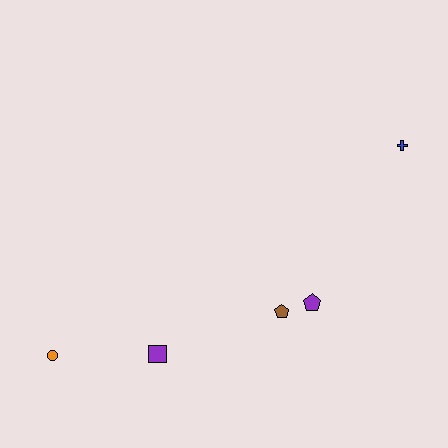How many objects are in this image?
There are 5 objects.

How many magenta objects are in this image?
There are no magenta objects.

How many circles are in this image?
There is 1 circle.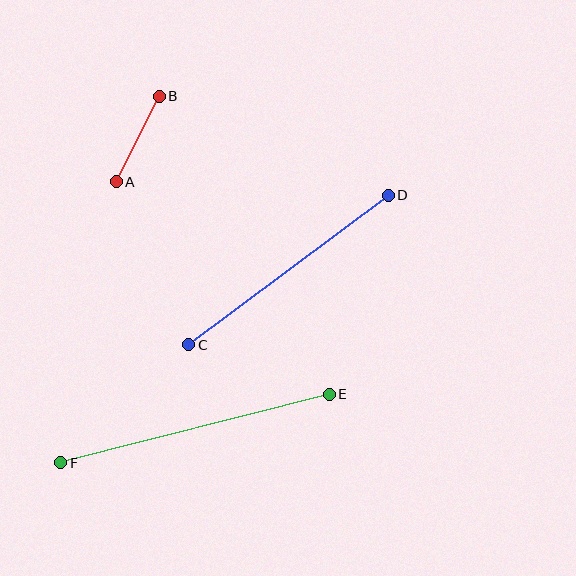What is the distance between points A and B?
The distance is approximately 96 pixels.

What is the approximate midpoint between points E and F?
The midpoint is at approximately (195, 428) pixels.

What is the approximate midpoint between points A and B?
The midpoint is at approximately (138, 139) pixels.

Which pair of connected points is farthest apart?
Points E and F are farthest apart.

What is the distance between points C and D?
The distance is approximately 249 pixels.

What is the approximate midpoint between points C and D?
The midpoint is at approximately (289, 270) pixels.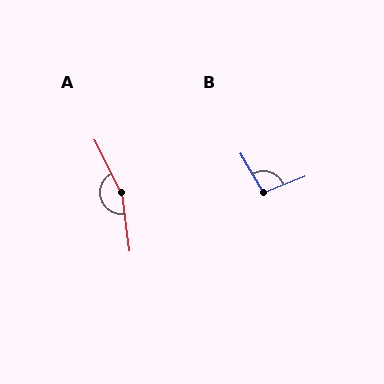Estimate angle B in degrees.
Approximately 98 degrees.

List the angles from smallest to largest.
B (98°), A (160°).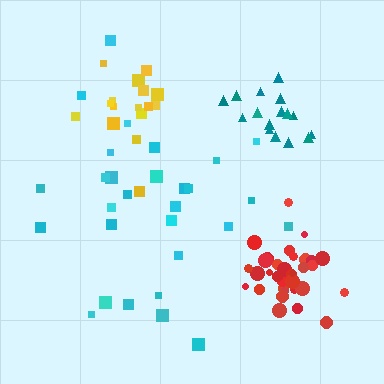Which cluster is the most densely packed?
Red.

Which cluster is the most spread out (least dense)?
Cyan.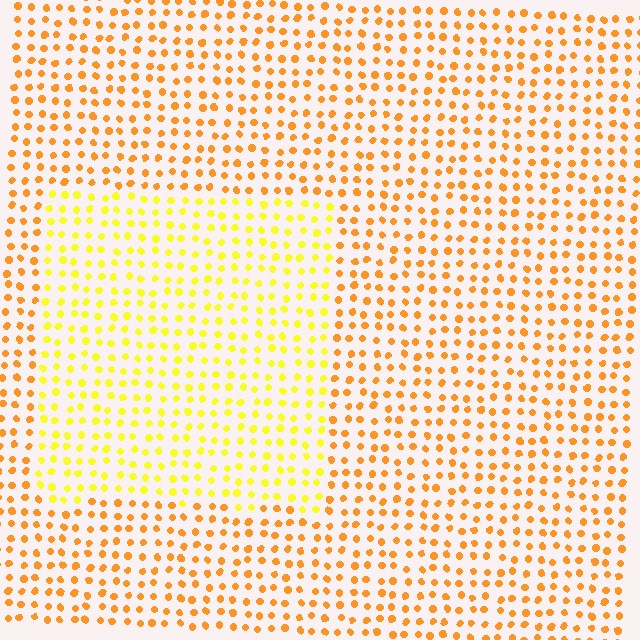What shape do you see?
I see a rectangle.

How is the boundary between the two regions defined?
The boundary is defined purely by a slight shift in hue (about 31 degrees). Spacing, size, and orientation are identical on both sides.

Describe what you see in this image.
The image is filled with small orange elements in a uniform arrangement. A rectangle-shaped region is visible where the elements are tinted to a slightly different hue, forming a subtle color boundary.